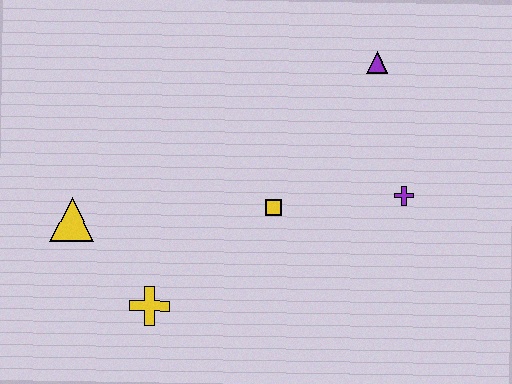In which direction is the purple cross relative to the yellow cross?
The purple cross is to the right of the yellow cross.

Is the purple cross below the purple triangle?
Yes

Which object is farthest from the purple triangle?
The yellow triangle is farthest from the purple triangle.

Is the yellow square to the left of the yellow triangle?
No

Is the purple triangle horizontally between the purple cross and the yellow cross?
Yes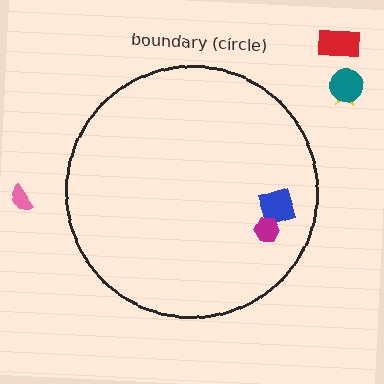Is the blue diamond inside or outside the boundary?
Inside.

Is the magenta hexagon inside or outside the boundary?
Inside.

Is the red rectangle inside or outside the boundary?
Outside.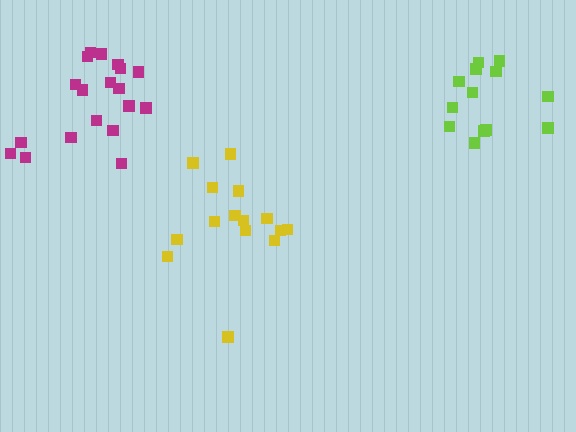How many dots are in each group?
Group 1: 15 dots, Group 2: 13 dots, Group 3: 19 dots (47 total).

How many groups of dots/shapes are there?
There are 3 groups.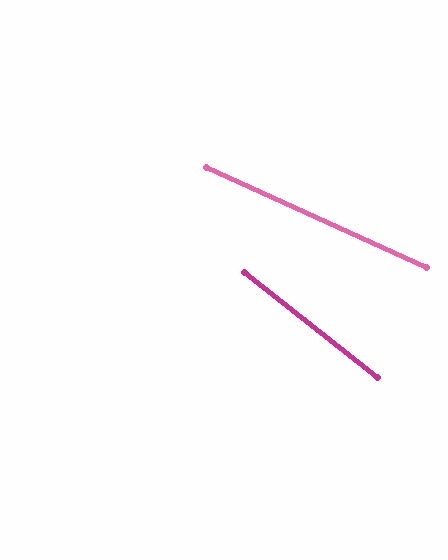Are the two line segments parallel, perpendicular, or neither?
Neither parallel nor perpendicular — they differ by about 14°.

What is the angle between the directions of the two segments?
Approximately 14 degrees.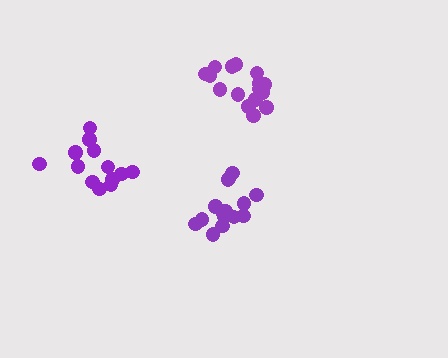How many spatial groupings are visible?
There are 3 spatial groupings.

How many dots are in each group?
Group 1: 15 dots, Group 2: 16 dots, Group 3: 13 dots (44 total).